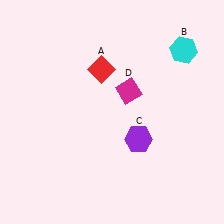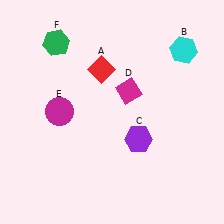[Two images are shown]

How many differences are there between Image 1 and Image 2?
There are 2 differences between the two images.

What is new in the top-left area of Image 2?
A magenta circle (E) was added in the top-left area of Image 2.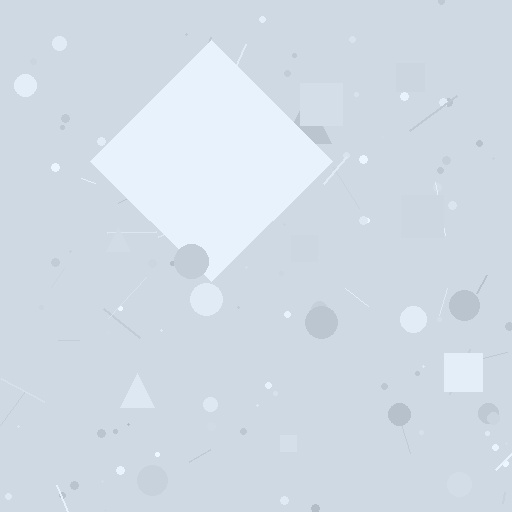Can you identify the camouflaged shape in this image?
The camouflaged shape is a diamond.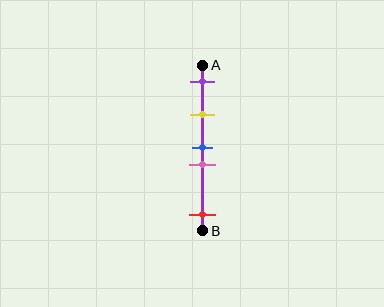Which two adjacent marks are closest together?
The blue and pink marks are the closest adjacent pair.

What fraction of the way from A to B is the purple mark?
The purple mark is approximately 10% (0.1) of the way from A to B.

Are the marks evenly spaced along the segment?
No, the marks are not evenly spaced.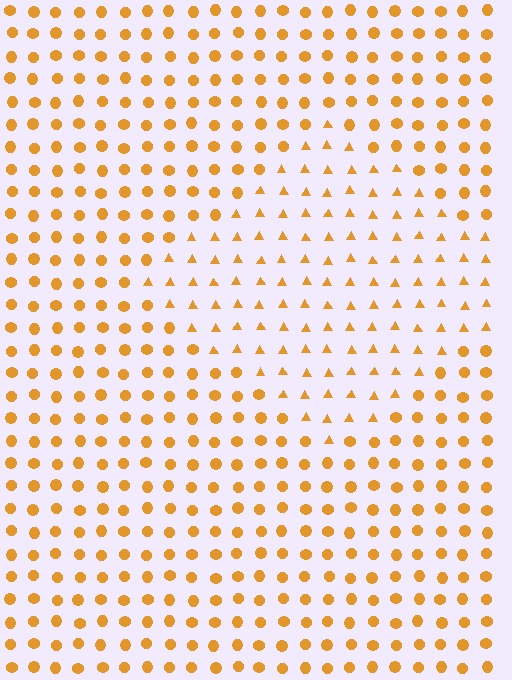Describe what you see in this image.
The image is filled with small orange elements arranged in a uniform grid. A diamond-shaped region contains triangles, while the surrounding area contains circles. The boundary is defined purely by the change in element shape.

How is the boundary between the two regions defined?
The boundary is defined by a change in element shape: triangles inside vs. circles outside. All elements share the same color and spacing.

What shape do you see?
I see a diamond.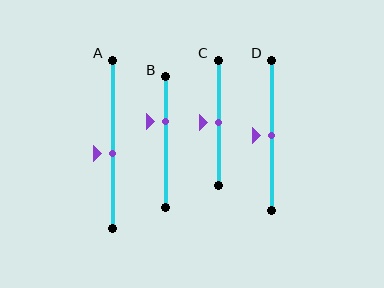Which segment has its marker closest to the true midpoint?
Segment C has its marker closest to the true midpoint.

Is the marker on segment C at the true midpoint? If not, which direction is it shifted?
Yes, the marker on segment C is at the true midpoint.